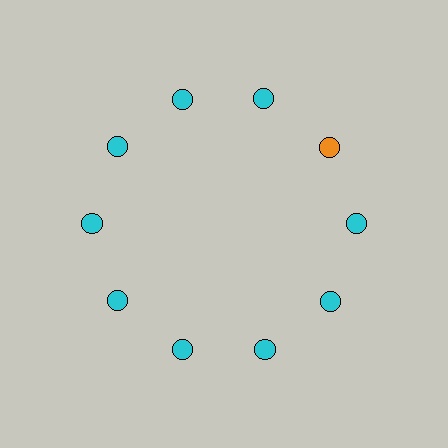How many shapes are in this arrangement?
There are 10 shapes arranged in a ring pattern.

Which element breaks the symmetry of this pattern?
The orange circle at roughly the 2 o'clock position breaks the symmetry. All other shapes are cyan circles.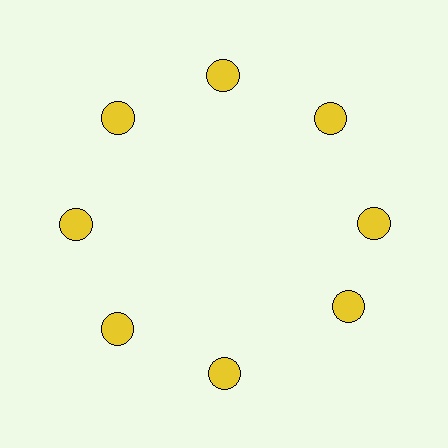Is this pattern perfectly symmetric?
No. The 8 yellow circles are arranged in a ring, but one element near the 4 o'clock position is rotated out of alignment along the ring, breaking the 8-fold rotational symmetry.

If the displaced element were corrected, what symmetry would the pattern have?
It would have 8-fold rotational symmetry — the pattern would map onto itself every 45 degrees.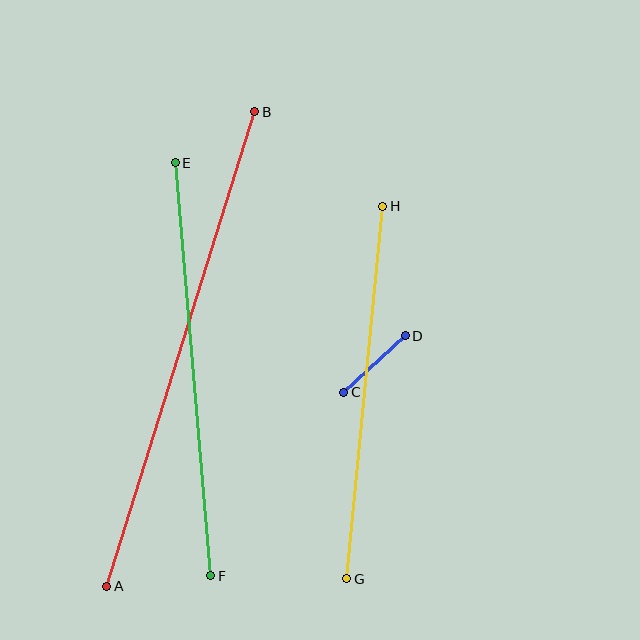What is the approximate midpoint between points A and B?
The midpoint is at approximately (181, 349) pixels.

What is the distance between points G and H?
The distance is approximately 375 pixels.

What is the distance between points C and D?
The distance is approximately 84 pixels.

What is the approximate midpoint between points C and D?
The midpoint is at approximately (375, 364) pixels.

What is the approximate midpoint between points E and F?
The midpoint is at approximately (193, 369) pixels.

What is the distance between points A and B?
The distance is approximately 497 pixels.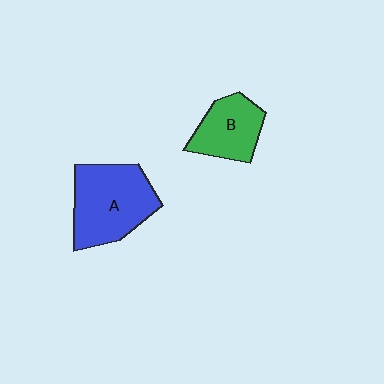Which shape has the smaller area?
Shape B (green).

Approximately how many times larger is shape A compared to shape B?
Approximately 1.6 times.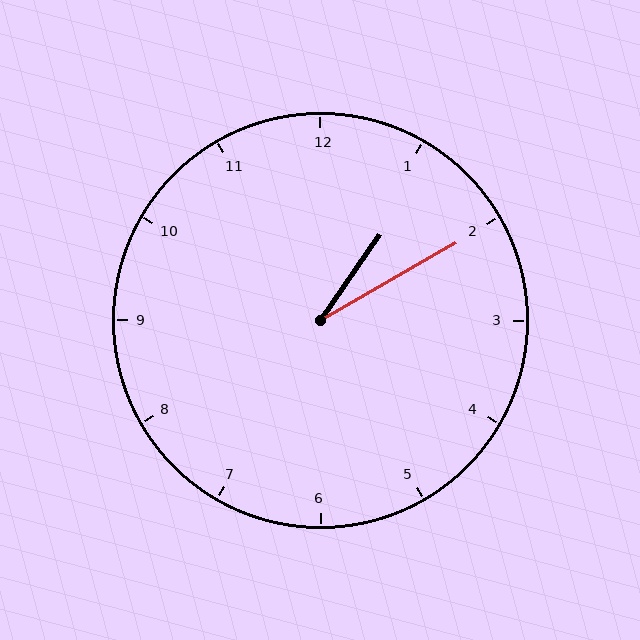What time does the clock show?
1:10.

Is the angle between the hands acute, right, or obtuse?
It is acute.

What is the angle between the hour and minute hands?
Approximately 25 degrees.